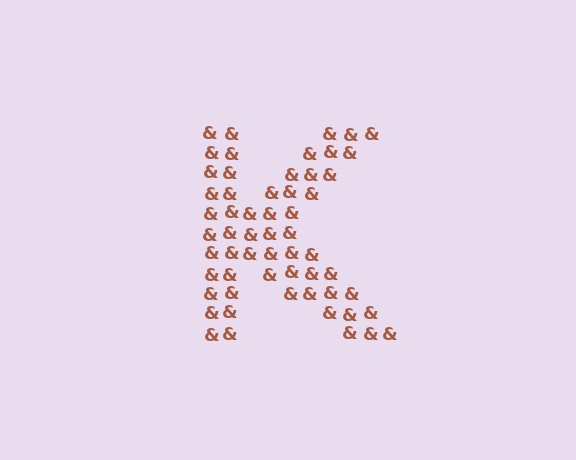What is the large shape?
The large shape is the letter K.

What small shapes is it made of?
It is made of small ampersands.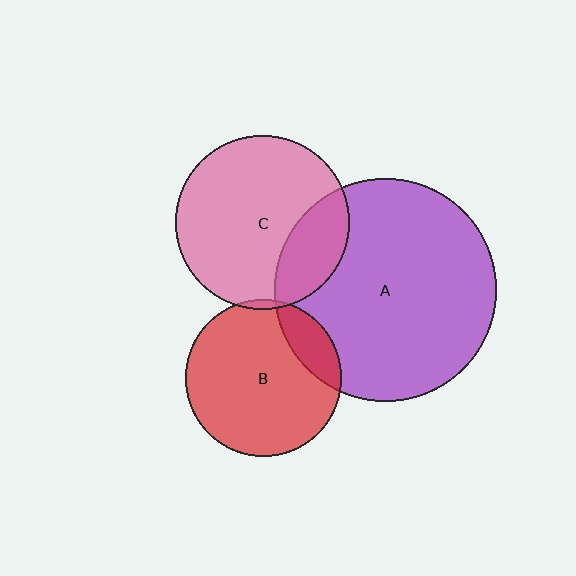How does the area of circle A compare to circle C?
Approximately 1.6 times.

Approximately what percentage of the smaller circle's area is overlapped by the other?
Approximately 5%.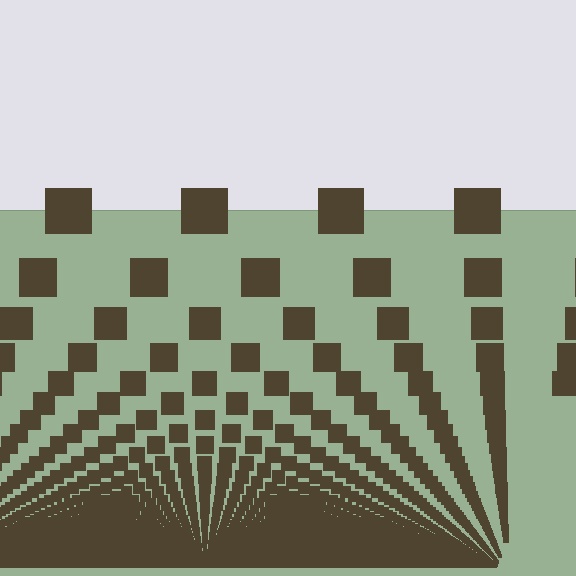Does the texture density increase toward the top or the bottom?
Density increases toward the bottom.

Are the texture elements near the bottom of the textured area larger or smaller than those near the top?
Smaller. The gradient is inverted — elements near the bottom are smaller and denser.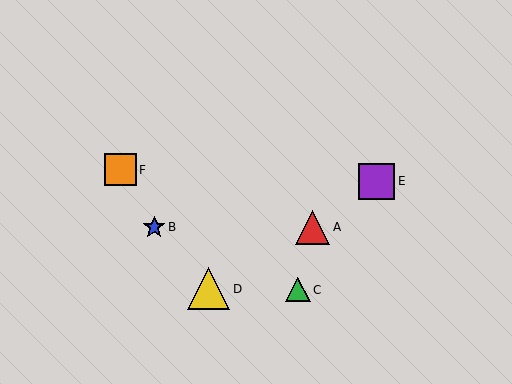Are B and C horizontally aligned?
No, B is at y≈227 and C is at y≈290.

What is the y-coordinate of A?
Object A is at y≈227.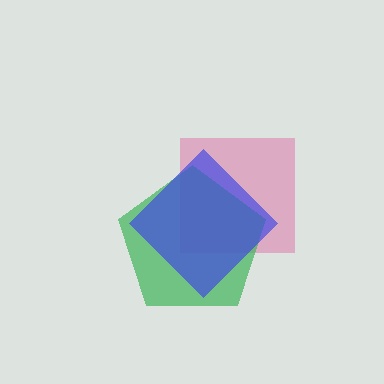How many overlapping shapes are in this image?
There are 3 overlapping shapes in the image.